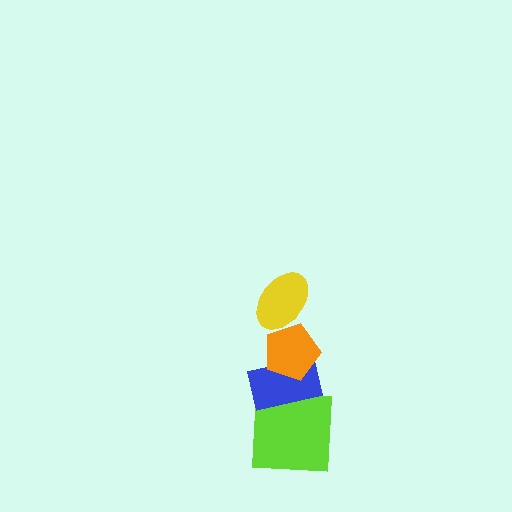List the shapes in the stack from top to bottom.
From top to bottom: the yellow ellipse, the orange pentagon, the blue rectangle, the lime square.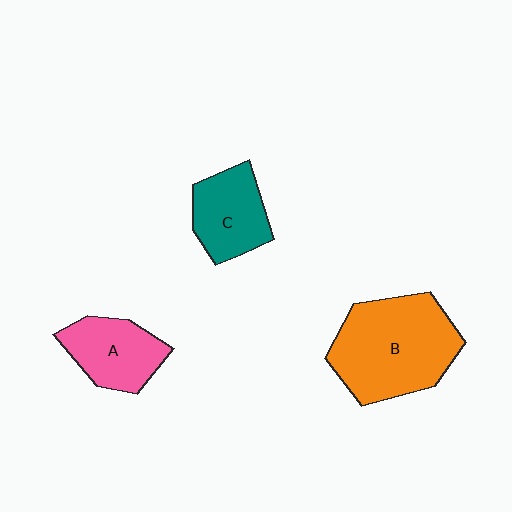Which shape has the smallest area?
Shape C (teal).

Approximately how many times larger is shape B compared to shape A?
Approximately 1.9 times.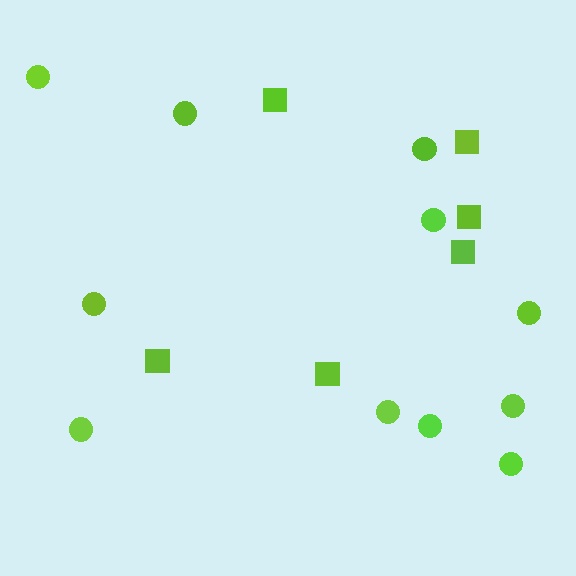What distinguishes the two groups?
There are 2 groups: one group of circles (11) and one group of squares (6).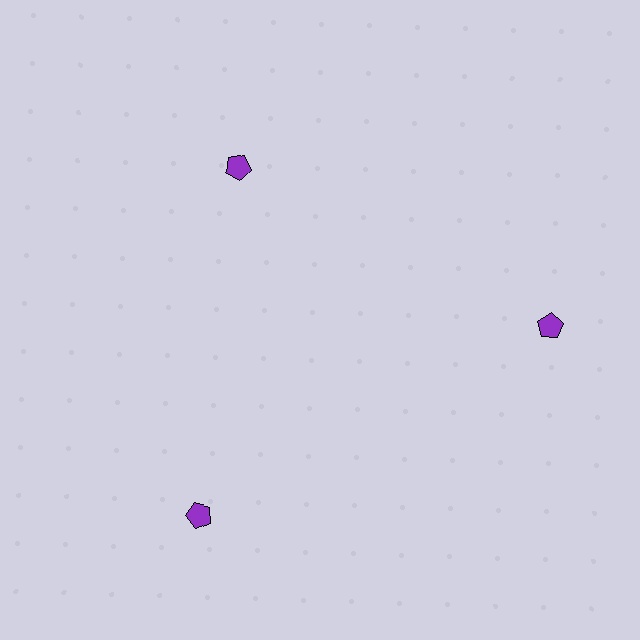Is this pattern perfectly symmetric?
No. The 3 purple pentagons are arranged in a ring, but one element near the 11 o'clock position is pulled inward toward the center, breaking the 3-fold rotational symmetry.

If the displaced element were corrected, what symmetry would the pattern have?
It would have 3-fold rotational symmetry — the pattern would map onto itself every 120 degrees.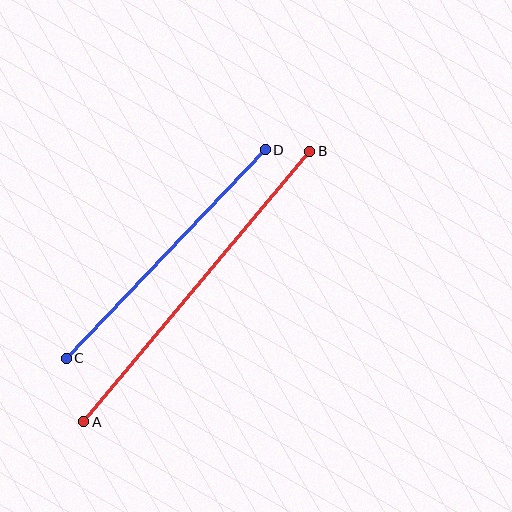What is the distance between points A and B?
The distance is approximately 353 pixels.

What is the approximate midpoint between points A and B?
The midpoint is at approximately (197, 286) pixels.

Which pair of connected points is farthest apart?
Points A and B are farthest apart.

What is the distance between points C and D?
The distance is approximately 288 pixels.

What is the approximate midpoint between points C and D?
The midpoint is at approximately (166, 254) pixels.